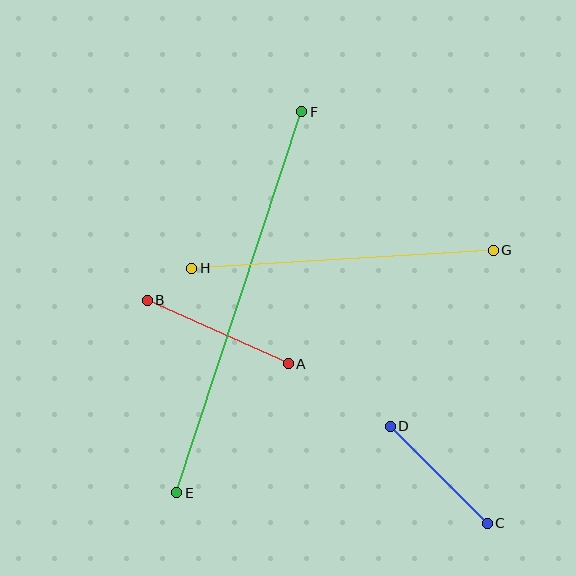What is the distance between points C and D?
The distance is approximately 137 pixels.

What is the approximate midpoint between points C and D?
The midpoint is at approximately (439, 475) pixels.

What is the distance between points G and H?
The distance is approximately 302 pixels.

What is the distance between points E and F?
The distance is approximately 401 pixels.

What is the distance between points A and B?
The distance is approximately 155 pixels.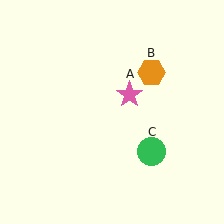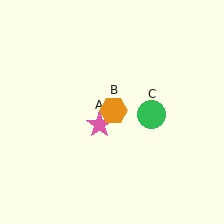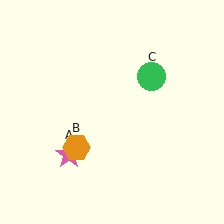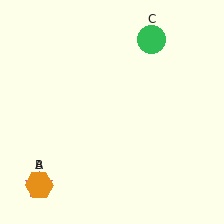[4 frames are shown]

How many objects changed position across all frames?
3 objects changed position: pink star (object A), orange hexagon (object B), green circle (object C).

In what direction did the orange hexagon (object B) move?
The orange hexagon (object B) moved down and to the left.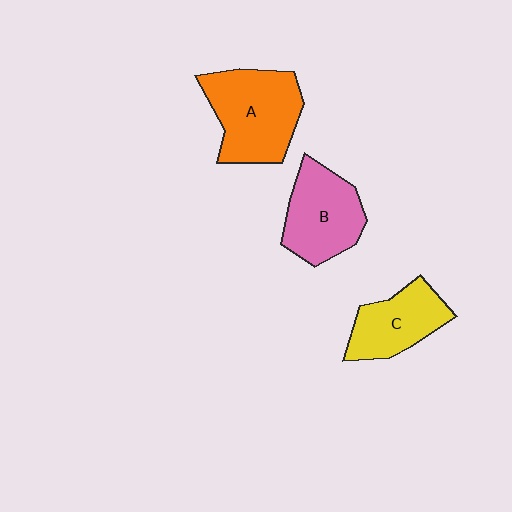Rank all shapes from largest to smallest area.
From largest to smallest: A (orange), B (pink), C (yellow).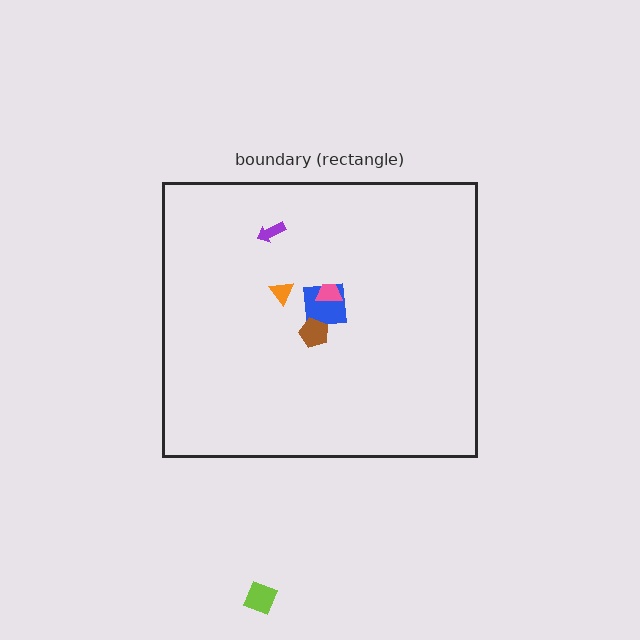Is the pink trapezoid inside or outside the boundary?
Inside.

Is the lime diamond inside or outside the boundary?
Outside.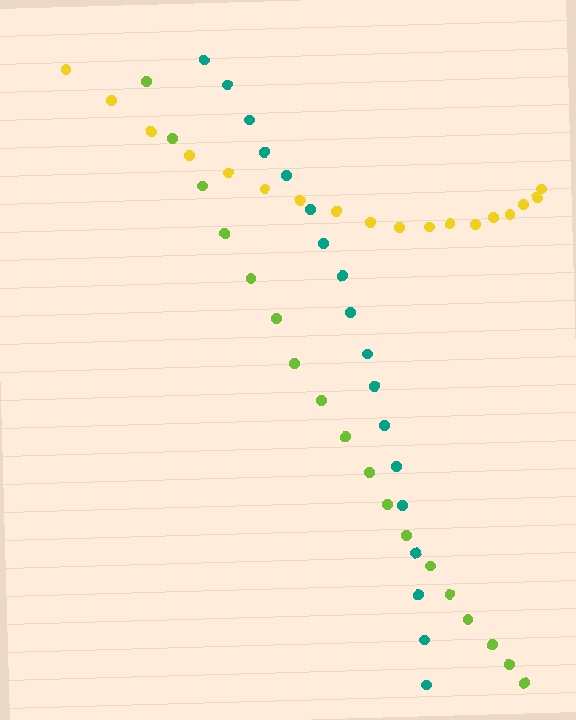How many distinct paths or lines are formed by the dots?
There are 3 distinct paths.